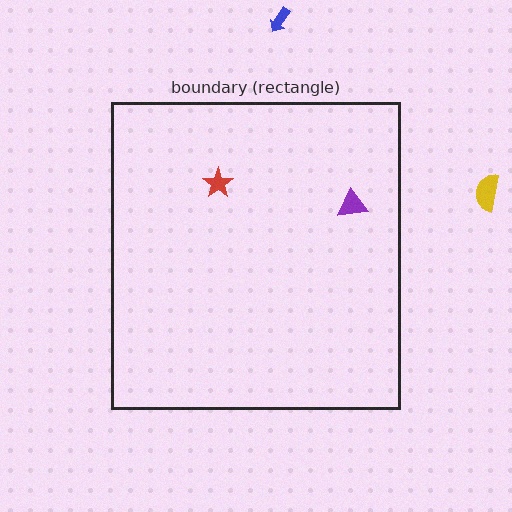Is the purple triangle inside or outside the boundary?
Inside.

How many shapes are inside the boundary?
2 inside, 2 outside.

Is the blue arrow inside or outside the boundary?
Outside.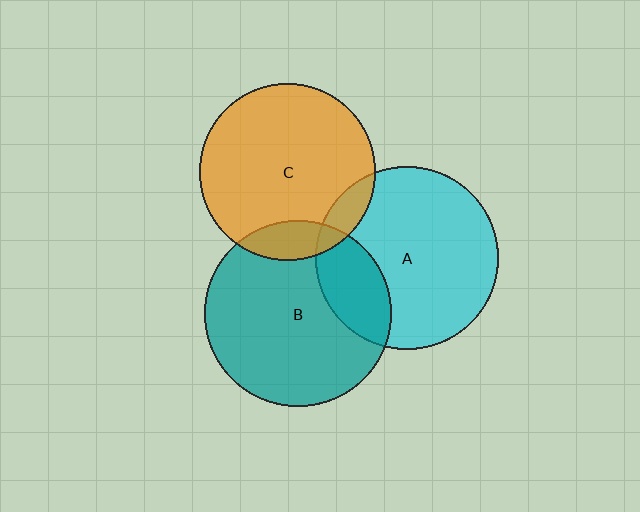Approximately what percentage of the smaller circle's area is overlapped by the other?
Approximately 10%.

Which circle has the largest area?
Circle B (teal).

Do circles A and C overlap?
Yes.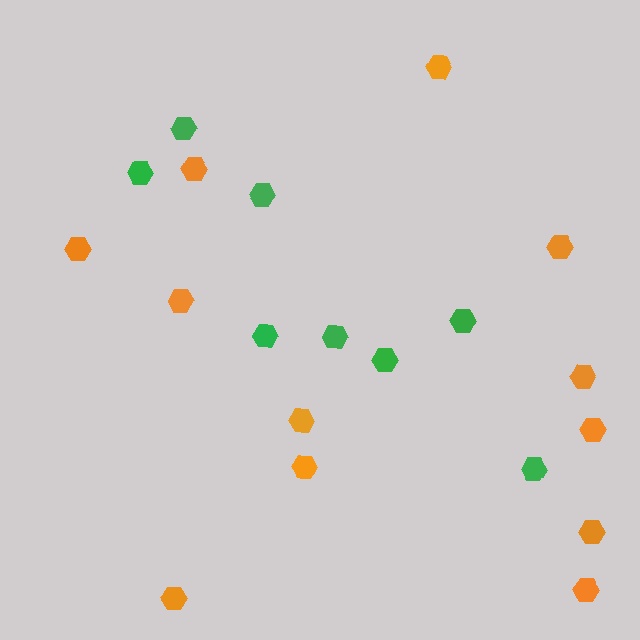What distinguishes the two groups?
There are 2 groups: one group of orange hexagons (12) and one group of green hexagons (8).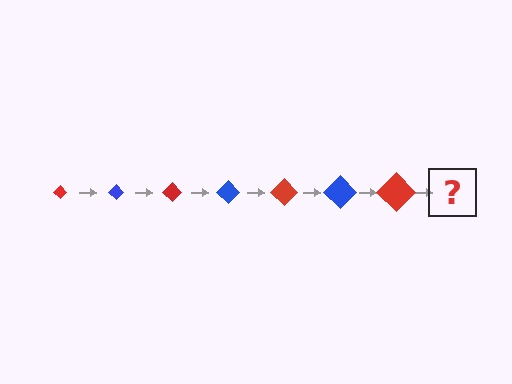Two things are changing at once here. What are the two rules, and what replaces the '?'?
The two rules are that the diamond grows larger each step and the color cycles through red and blue. The '?' should be a blue diamond, larger than the previous one.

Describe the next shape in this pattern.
It should be a blue diamond, larger than the previous one.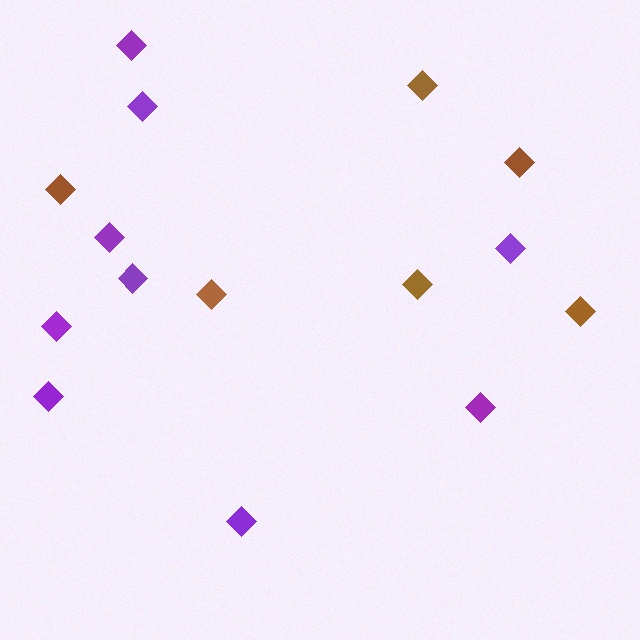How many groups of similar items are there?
There are 2 groups: one group of brown diamonds (6) and one group of purple diamonds (9).